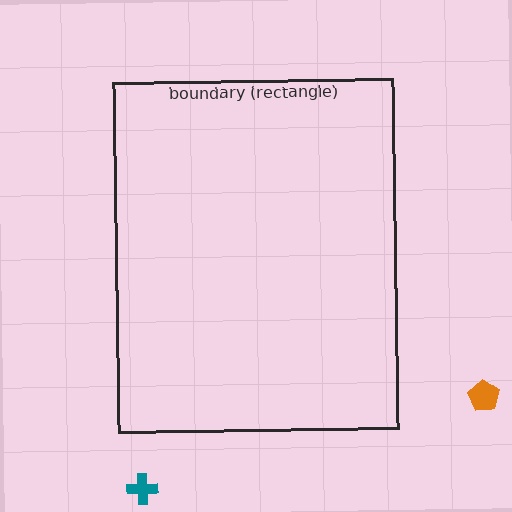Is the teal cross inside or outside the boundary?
Outside.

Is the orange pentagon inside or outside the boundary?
Outside.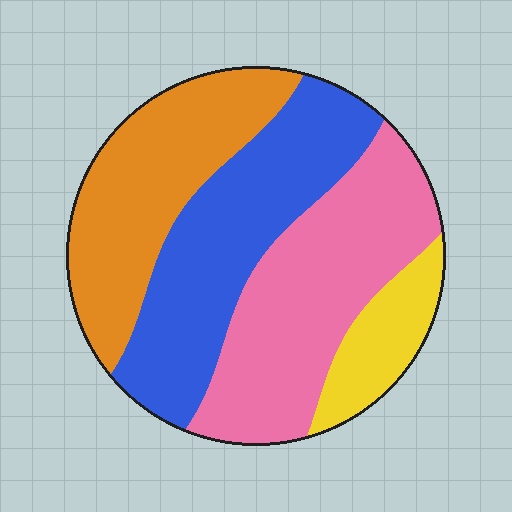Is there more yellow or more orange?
Orange.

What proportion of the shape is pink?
Pink takes up about one third (1/3) of the shape.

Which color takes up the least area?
Yellow, at roughly 10%.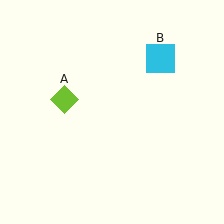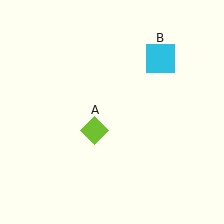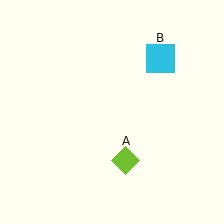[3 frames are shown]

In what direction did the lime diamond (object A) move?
The lime diamond (object A) moved down and to the right.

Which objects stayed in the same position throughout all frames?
Cyan square (object B) remained stationary.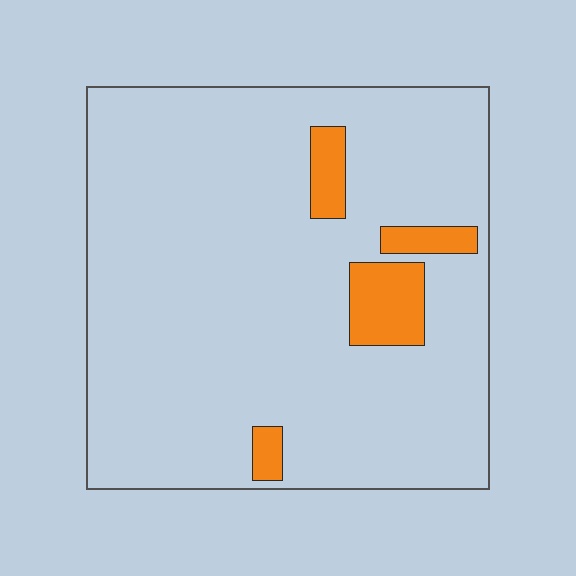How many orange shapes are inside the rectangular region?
4.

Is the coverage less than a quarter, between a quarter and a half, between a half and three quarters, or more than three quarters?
Less than a quarter.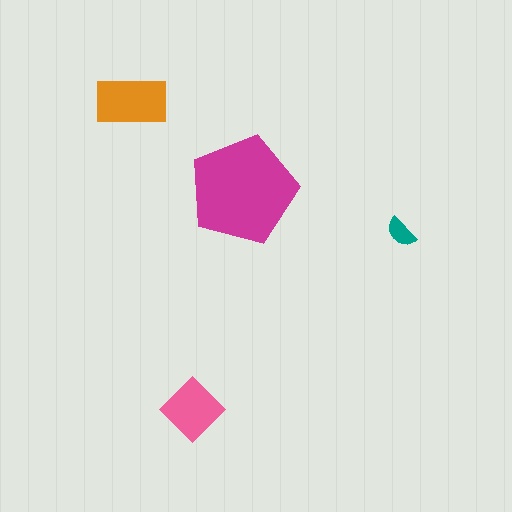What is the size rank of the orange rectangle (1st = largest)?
2nd.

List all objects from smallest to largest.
The teal semicircle, the pink diamond, the orange rectangle, the magenta pentagon.